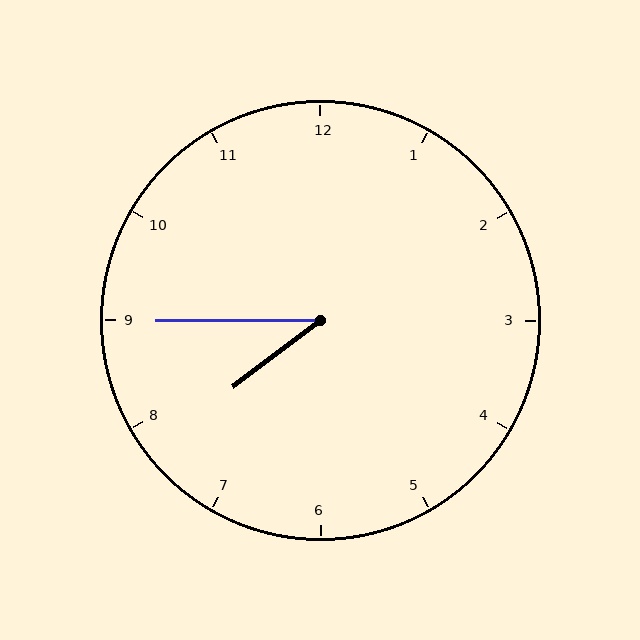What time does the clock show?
7:45.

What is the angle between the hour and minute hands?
Approximately 38 degrees.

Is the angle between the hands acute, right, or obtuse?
It is acute.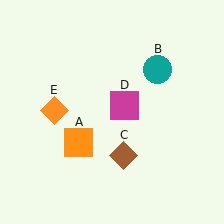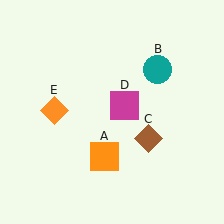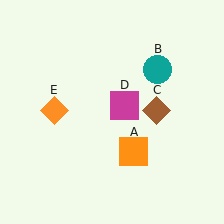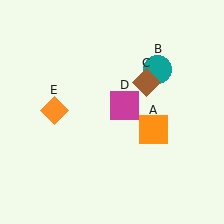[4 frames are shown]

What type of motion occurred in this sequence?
The orange square (object A), brown diamond (object C) rotated counterclockwise around the center of the scene.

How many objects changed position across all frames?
2 objects changed position: orange square (object A), brown diamond (object C).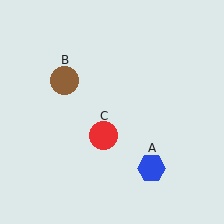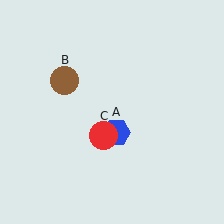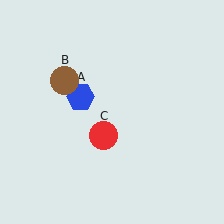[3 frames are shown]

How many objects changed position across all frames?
1 object changed position: blue hexagon (object A).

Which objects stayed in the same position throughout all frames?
Brown circle (object B) and red circle (object C) remained stationary.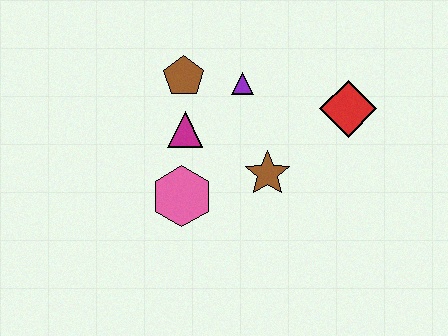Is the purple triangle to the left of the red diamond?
Yes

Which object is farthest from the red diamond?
The pink hexagon is farthest from the red diamond.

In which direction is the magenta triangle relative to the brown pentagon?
The magenta triangle is below the brown pentagon.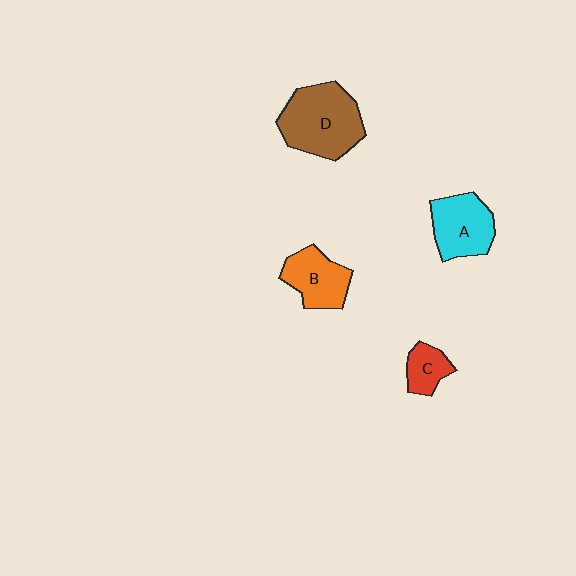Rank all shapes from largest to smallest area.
From largest to smallest: D (brown), A (cyan), B (orange), C (red).